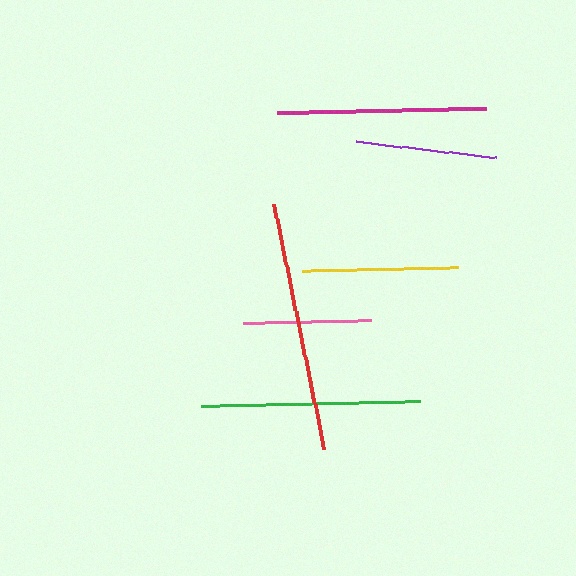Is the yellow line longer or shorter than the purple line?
The yellow line is longer than the purple line.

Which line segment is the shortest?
The pink line is the shortest at approximately 128 pixels.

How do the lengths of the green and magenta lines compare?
The green and magenta lines are approximately the same length.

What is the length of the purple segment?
The purple segment is approximately 142 pixels long.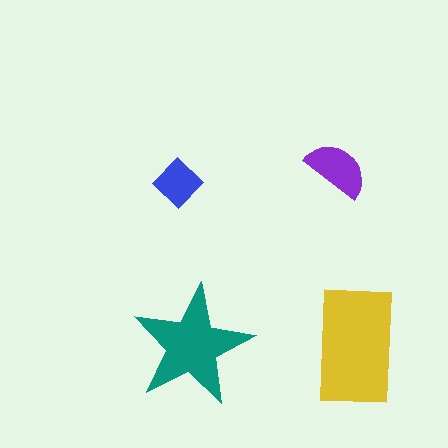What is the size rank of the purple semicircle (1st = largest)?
3rd.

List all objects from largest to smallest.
The yellow rectangle, the teal star, the purple semicircle, the blue diamond.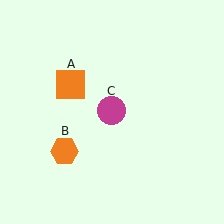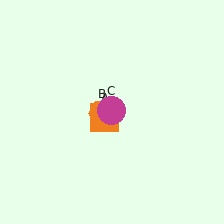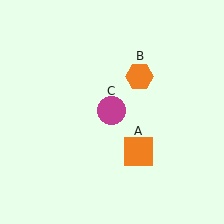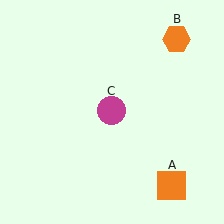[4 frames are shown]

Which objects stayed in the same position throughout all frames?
Magenta circle (object C) remained stationary.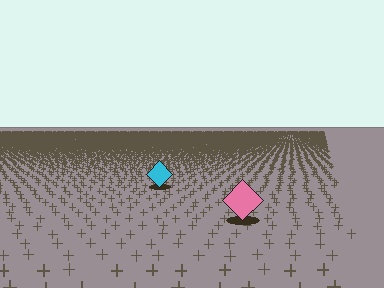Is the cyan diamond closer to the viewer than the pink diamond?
No. The pink diamond is closer — you can tell from the texture gradient: the ground texture is coarser near it.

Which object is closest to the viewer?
The pink diamond is closest. The texture marks near it are larger and more spread out.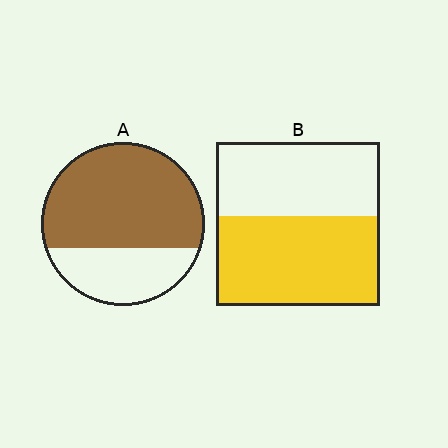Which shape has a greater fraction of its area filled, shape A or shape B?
Shape A.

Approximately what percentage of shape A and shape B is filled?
A is approximately 70% and B is approximately 55%.